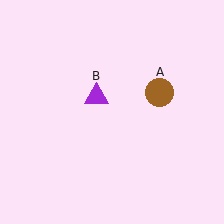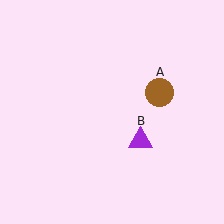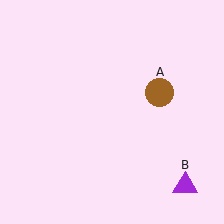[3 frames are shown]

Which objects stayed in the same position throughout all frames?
Brown circle (object A) remained stationary.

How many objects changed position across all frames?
1 object changed position: purple triangle (object B).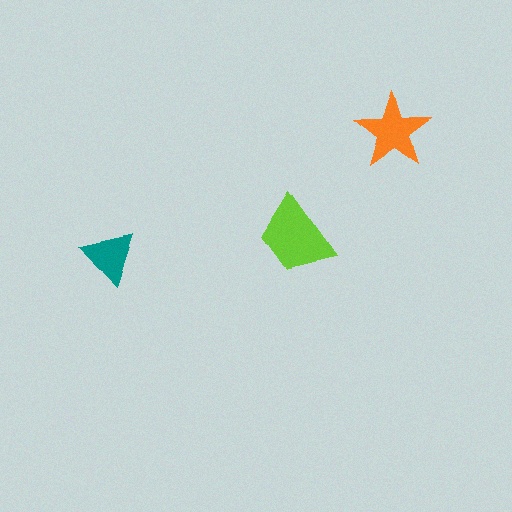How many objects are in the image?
There are 3 objects in the image.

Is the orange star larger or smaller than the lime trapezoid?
Smaller.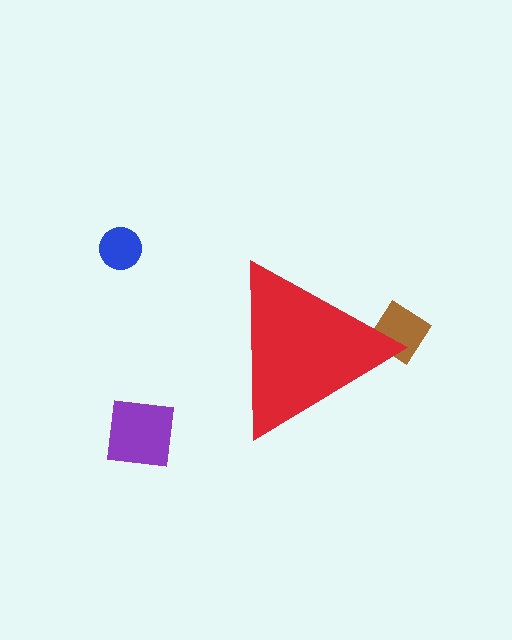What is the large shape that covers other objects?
A red triangle.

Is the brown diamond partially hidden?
Yes, the brown diamond is partially hidden behind the red triangle.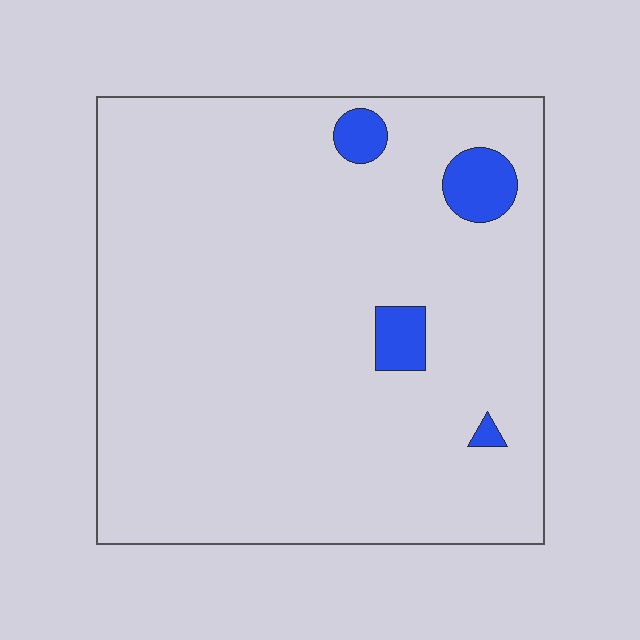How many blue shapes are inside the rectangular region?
4.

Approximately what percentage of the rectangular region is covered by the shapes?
Approximately 5%.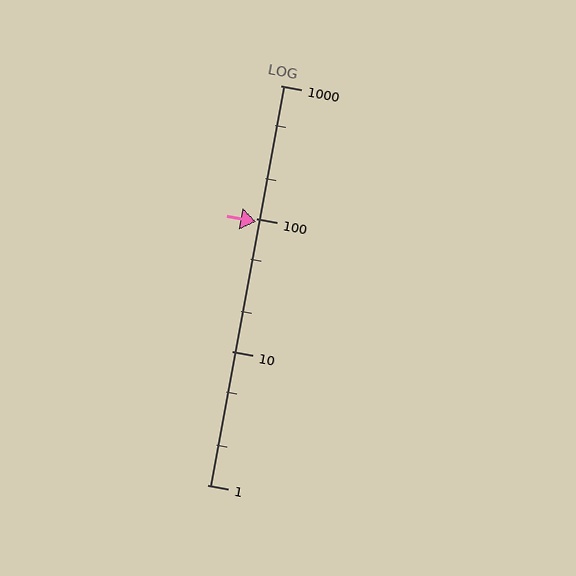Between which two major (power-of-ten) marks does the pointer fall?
The pointer is between 10 and 100.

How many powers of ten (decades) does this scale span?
The scale spans 3 decades, from 1 to 1000.